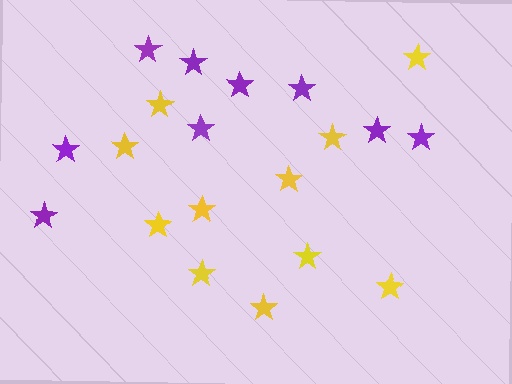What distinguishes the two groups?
There are 2 groups: one group of yellow stars (11) and one group of purple stars (9).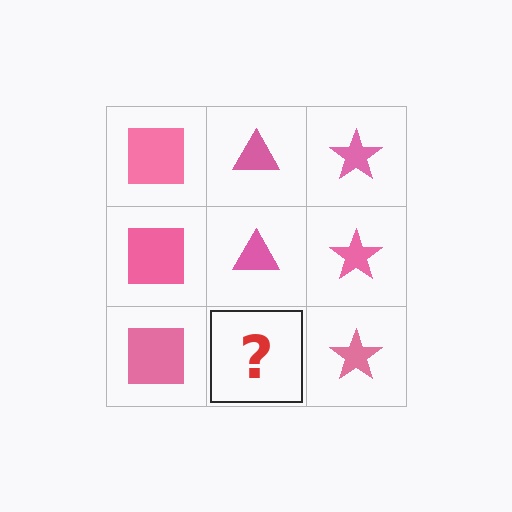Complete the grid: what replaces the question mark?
The question mark should be replaced with a pink triangle.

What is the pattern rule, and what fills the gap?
The rule is that each column has a consistent shape. The gap should be filled with a pink triangle.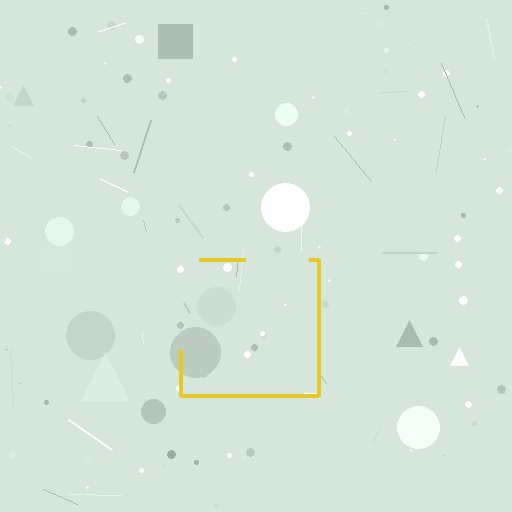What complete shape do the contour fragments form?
The contour fragments form a square.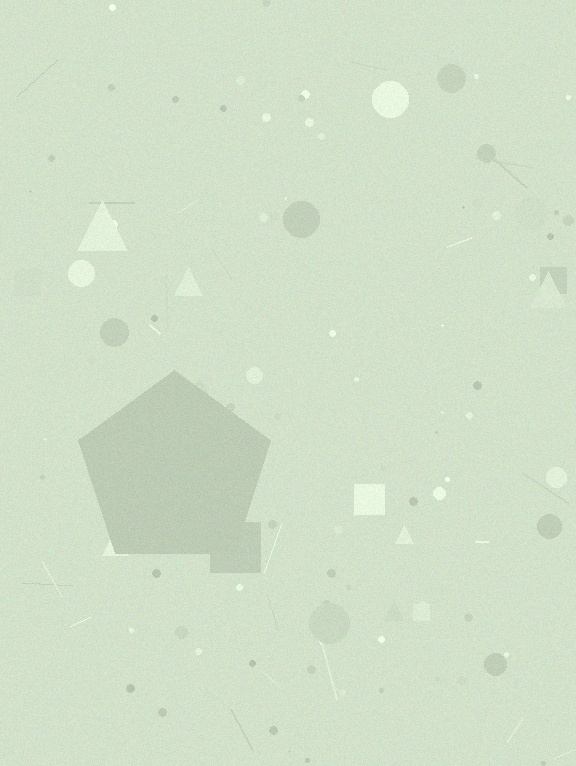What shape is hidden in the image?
A pentagon is hidden in the image.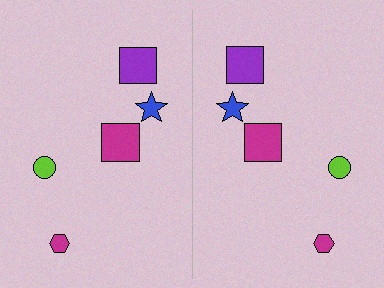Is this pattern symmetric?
Yes, this pattern has bilateral (reflection) symmetry.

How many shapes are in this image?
There are 10 shapes in this image.